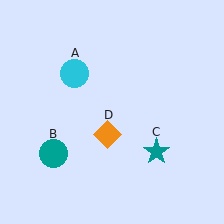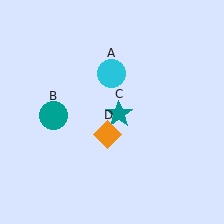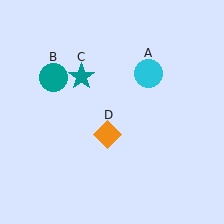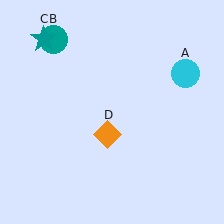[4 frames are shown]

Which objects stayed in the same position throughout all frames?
Orange diamond (object D) remained stationary.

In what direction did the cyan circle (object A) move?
The cyan circle (object A) moved right.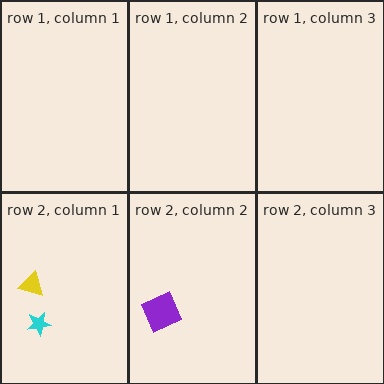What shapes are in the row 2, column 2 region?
The purple square.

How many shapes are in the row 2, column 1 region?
2.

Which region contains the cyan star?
The row 2, column 1 region.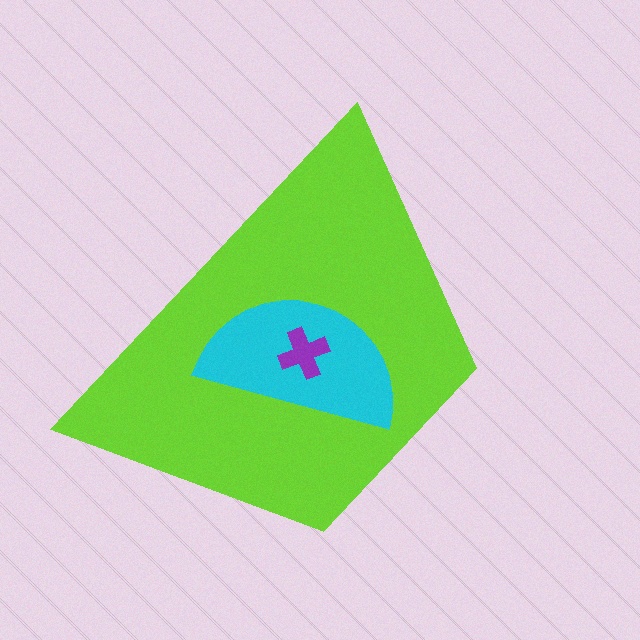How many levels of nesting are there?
3.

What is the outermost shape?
The lime trapezoid.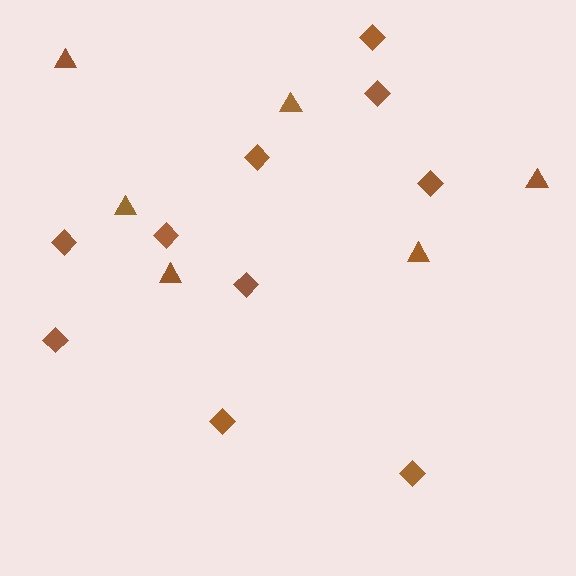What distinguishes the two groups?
There are 2 groups: one group of diamonds (10) and one group of triangles (6).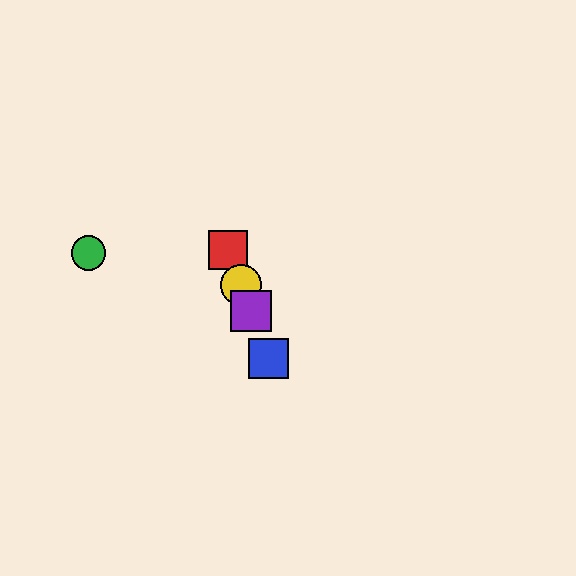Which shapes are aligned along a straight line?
The red square, the blue square, the yellow circle, the purple square are aligned along a straight line.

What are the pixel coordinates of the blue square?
The blue square is at (269, 359).